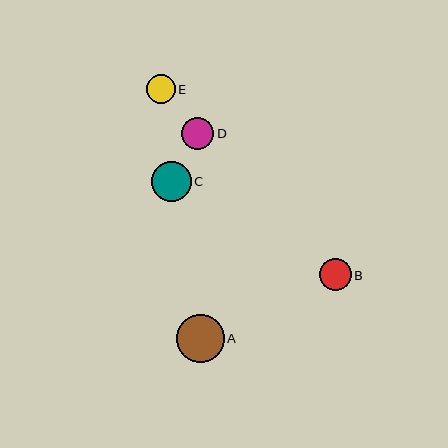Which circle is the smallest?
Circle E is the smallest with a size of approximately 29 pixels.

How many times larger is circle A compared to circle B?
Circle A is approximately 1.5 times the size of circle B.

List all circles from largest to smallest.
From largest to smallest: A, C, D, B, E.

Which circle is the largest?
Circle A is the largest with a size of approximately 48 pixels.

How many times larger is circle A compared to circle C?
Circle A is approximately 1.2 times the size of circle C.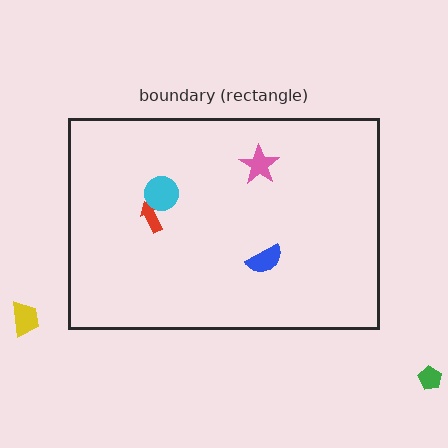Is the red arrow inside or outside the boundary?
Inside.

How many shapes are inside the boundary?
4 inside, 2 outside.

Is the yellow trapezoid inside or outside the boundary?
Outside.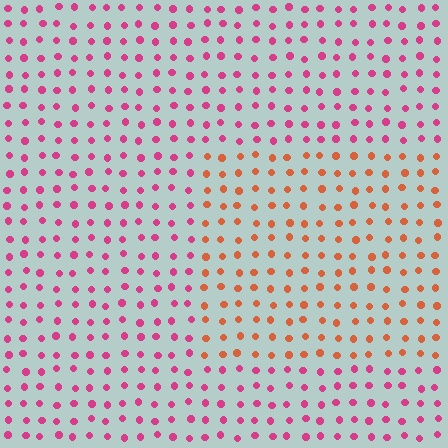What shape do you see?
I see a rectangle.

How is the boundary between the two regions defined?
The boundary is defined purely by a slight shift in hue (about 45 degrees). Spacing, size, and orientation are identical on both sides.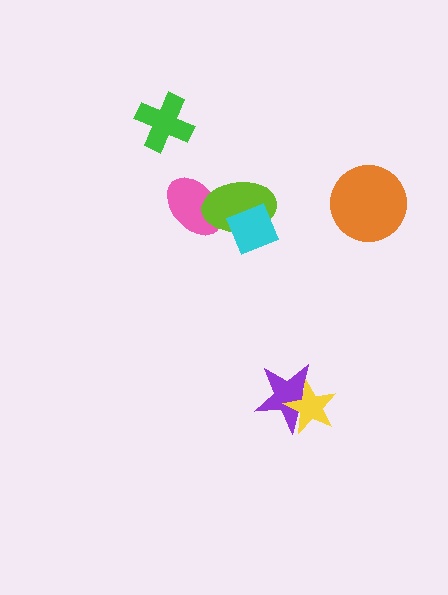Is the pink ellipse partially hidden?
Yes, it is partially covered by another shape.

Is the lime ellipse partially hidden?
Yes, it is partially covered by another shape.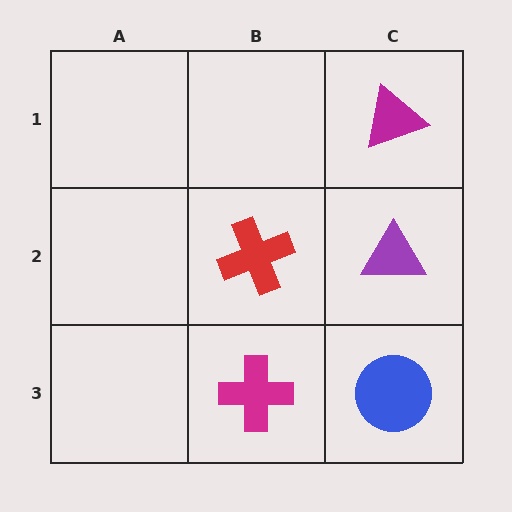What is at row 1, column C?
A magenta triangle.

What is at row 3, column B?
A magenta cross.